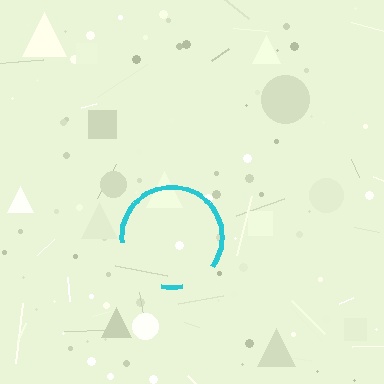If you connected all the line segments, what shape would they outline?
They would outline a circle.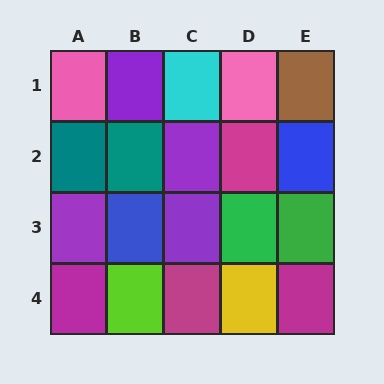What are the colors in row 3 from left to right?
Purple, blue, purple, green, green.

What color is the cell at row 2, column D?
Magenta.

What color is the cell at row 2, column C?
Purple.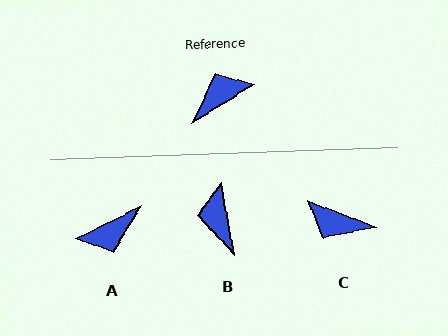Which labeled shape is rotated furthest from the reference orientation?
A, about 175 degrees away.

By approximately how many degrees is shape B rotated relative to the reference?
Approximately 69 degrees counter-clockwise.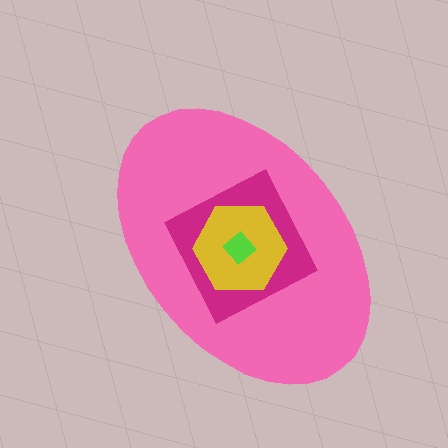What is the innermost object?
The lime diamond.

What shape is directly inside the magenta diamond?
The yellow hexagon.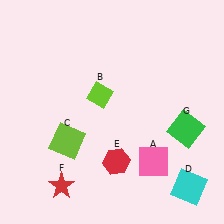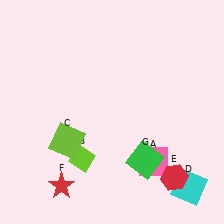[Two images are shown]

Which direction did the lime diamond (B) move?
The lime diamond (B) moved down.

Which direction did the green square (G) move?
The green square (G) moved left.